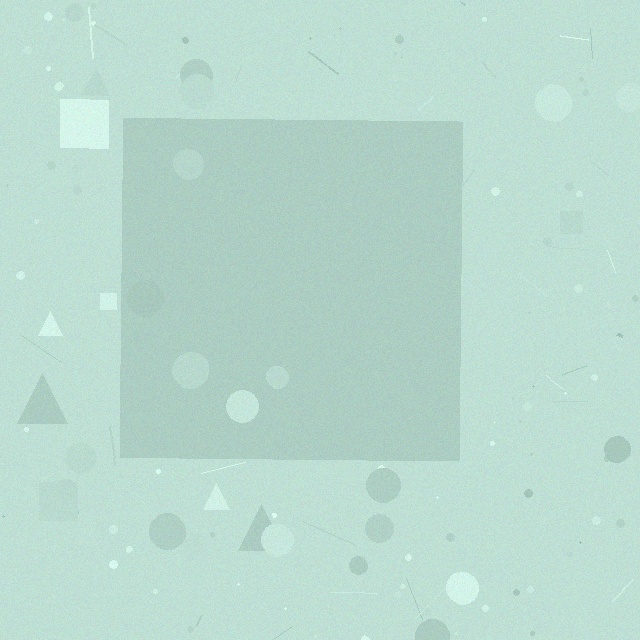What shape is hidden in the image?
A square is hidden in the image.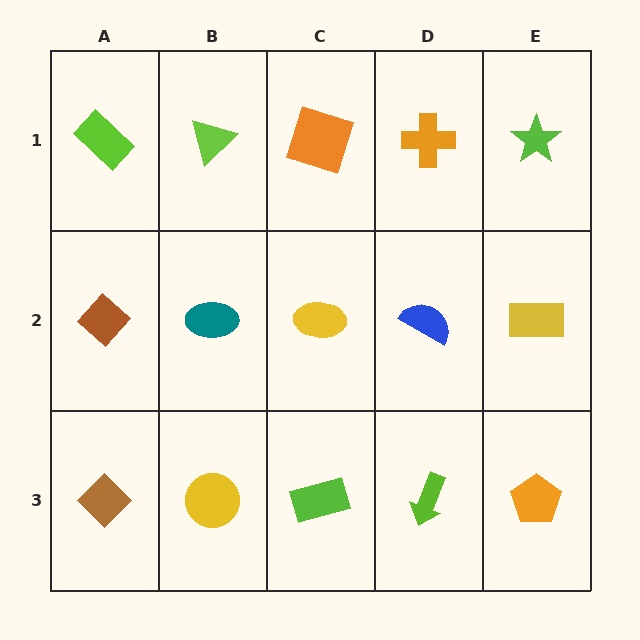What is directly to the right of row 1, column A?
A lime triangle.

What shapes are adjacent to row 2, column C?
An orange square (row 1, column C), a lime rectangle (row 3, column C), a teal ellipse (row 2, column B), a blue semicircle (row 2, column D).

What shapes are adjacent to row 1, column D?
A blue semicircle (row 2, column D), an orange square (row 1, column C), a lime star (row 1, column E).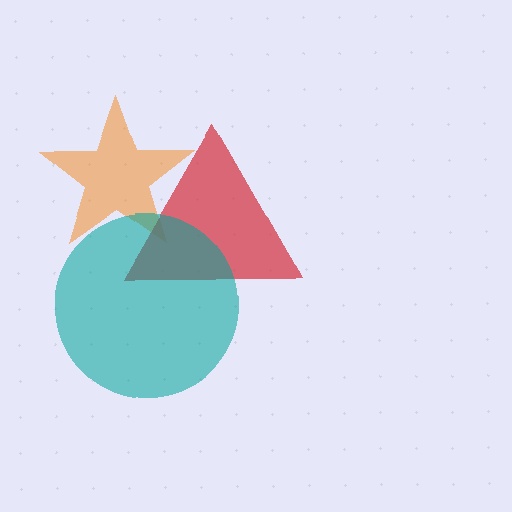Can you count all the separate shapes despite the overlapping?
Yes, there are 3 separate shapes.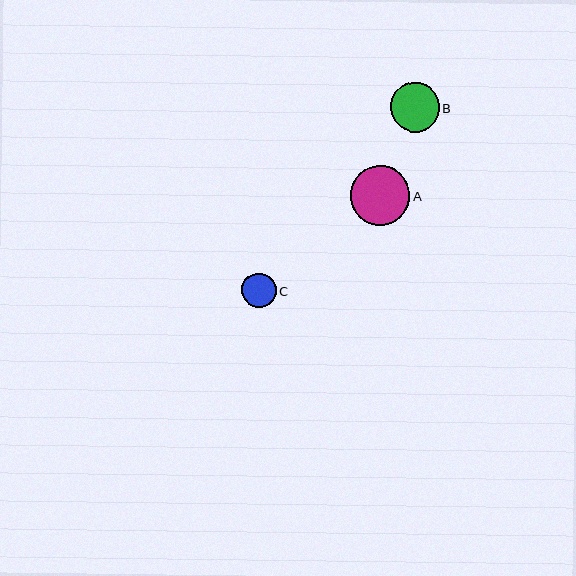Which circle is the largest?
Circle A is the largest with a size of approximately 60 pixels.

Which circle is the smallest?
Circle C is the smallest with a size of approximately 35 pixels.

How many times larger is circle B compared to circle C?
Circle B is approximately 1.4 times the size of circle C.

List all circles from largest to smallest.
From largest to smallest: A, B, C.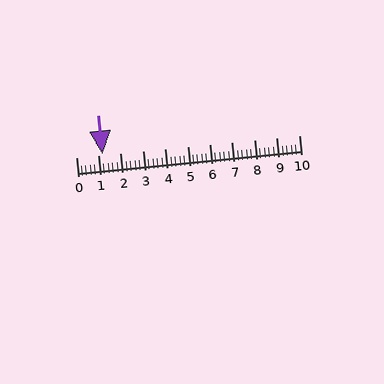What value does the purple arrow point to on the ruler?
The purple arrow points to approximately 1.2.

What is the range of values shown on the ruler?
The ruler shows values from 0 to 10.